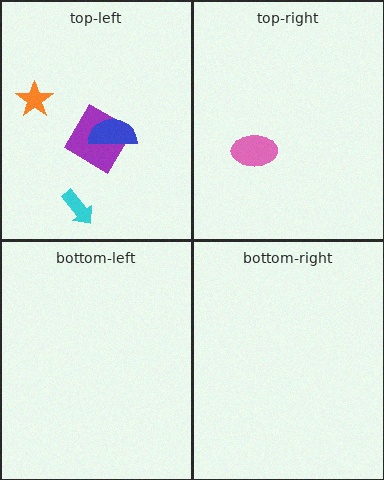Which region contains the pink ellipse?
The top-right region.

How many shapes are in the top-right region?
1.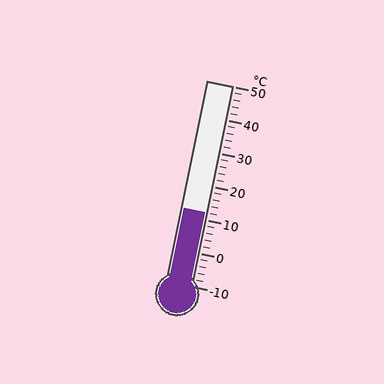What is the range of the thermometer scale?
The thermometer scale ranges from -10°C to 50°C.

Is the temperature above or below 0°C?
The temperature is above 0°C.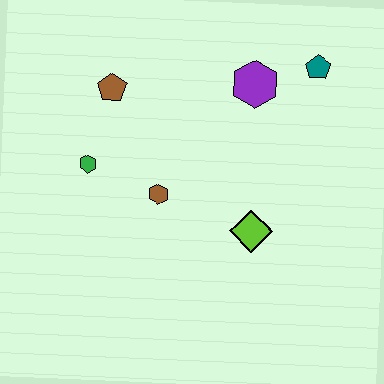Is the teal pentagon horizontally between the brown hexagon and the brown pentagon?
No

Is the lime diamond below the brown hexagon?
Yes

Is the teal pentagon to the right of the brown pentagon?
Yes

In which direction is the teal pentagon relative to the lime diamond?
The teal pentagon is above the lime diamond.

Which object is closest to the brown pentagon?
The green hexagon is closest to the brown pentagon.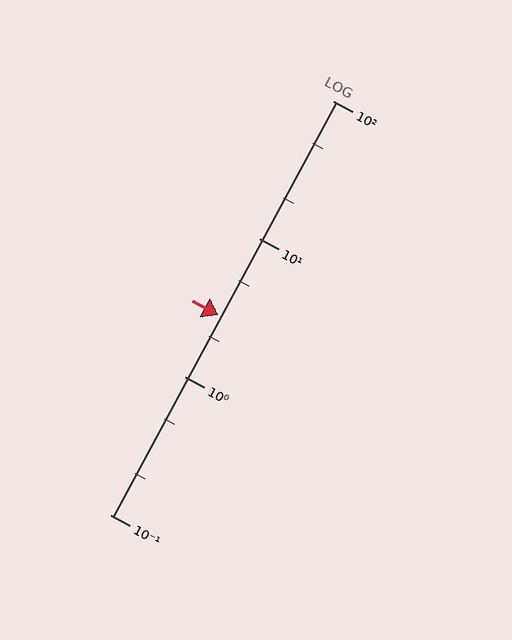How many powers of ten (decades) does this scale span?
The scale spans 3 decades, from 0.1 to 100.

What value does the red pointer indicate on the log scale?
The pointer indicates approximately 2.8.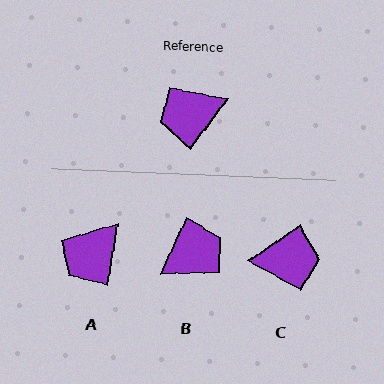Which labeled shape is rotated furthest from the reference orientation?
B, about 168 degrees away.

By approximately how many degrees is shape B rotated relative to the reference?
Approximately 168 degrees clockwise.